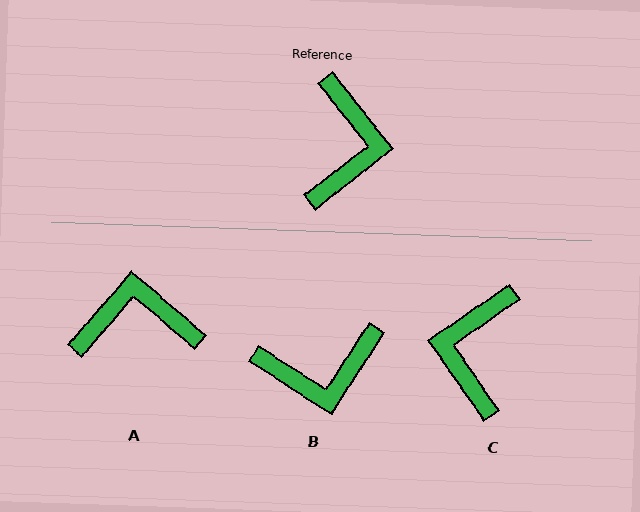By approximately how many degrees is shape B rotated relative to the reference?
Approximately 71 degrees clockwise.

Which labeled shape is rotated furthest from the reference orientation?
C, about 176 degrees away.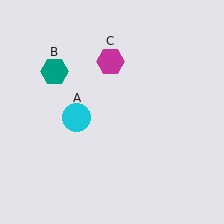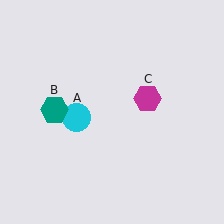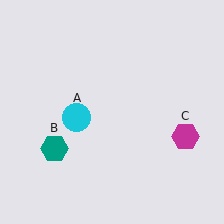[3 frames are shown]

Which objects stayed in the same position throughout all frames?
Cyan circle (object A) remained stationary.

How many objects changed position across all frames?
2 objects changed position: teal hexagon (object B), magenta hexagon (object C).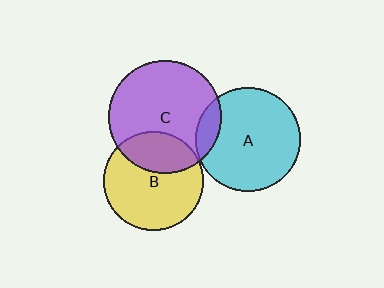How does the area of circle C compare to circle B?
Approximately 1.3 times.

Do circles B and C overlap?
Yes.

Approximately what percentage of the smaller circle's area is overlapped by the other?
Approximately 30%.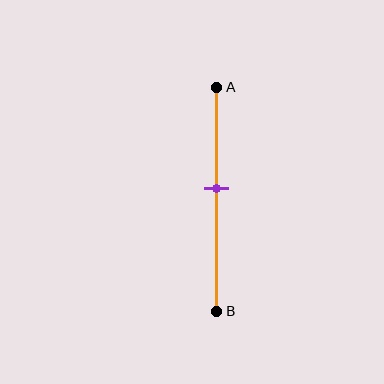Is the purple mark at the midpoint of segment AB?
No, the mark is at about 45% from A, not at the 50% midpoint.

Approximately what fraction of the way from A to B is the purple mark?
The purple mark is approximately 45% of the way from A to B.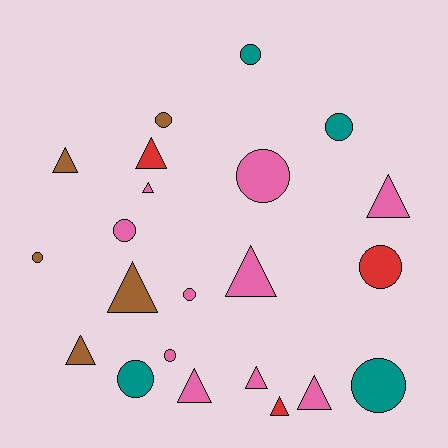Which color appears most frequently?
Pink, with 10 objects.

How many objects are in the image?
There are 22 objects.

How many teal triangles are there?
There are no teal triangles.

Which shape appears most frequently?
Circle, with 11 objects.